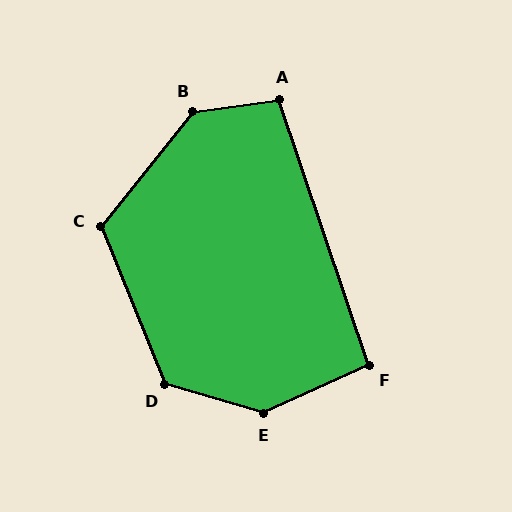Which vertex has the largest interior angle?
E, at approximately 139 degrees.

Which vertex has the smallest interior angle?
F, at approximately 96 degrees.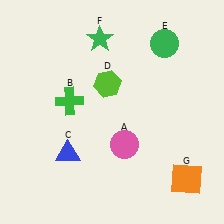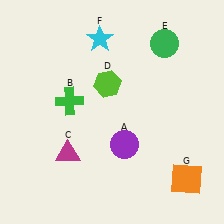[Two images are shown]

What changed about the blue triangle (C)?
In Image 1, C is blue. In Image 2, it changed to magenta.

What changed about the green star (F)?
In Image 1, F is green. In Image 2, it changed to cyan.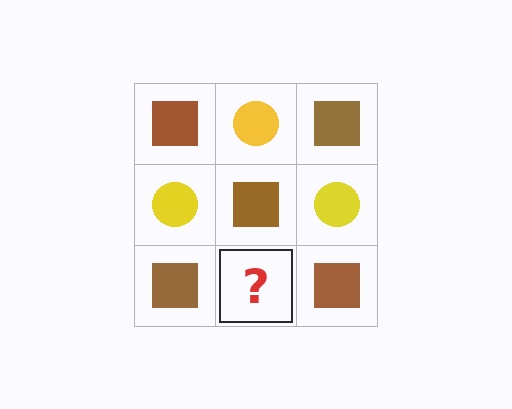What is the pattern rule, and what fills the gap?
The rule is that it alternates brown square and yellow circle in a checkerboard pattern. The gap should be filled with a yellow circle.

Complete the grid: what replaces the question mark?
The question mark should be replaced with a yellow circle.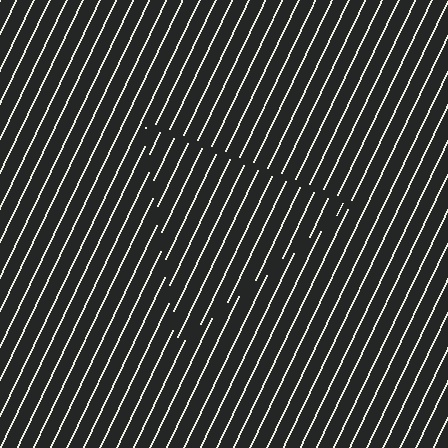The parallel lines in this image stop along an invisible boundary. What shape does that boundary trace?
An illusory triangle. The interior of the shape contains the same grating, shifted by half a period — the contour is defined by the phase discontinuity where line-ends from the inner and outer gratings abut.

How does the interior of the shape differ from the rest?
The interior of the shape contains the same grating, shifted by half a period — the contour is defined by the phase discontinuity where line-ends from the inner and outer gratings abut.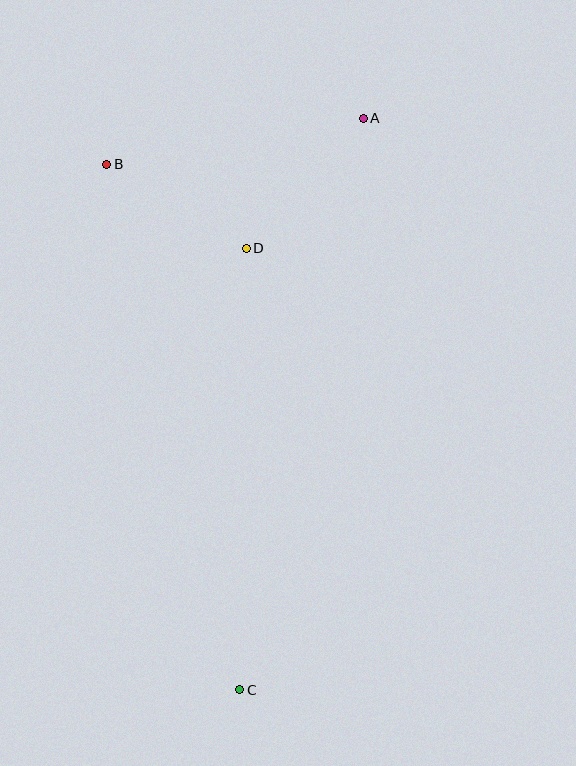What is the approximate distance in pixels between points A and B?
The distance between A and B is approximately 261 pixels.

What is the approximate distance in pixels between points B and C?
The distance between B and C is approximately 542 pixels.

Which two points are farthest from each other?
Points A and C are farthest from each other.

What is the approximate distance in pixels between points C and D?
The distance between C and D is approximately 442 pixels.